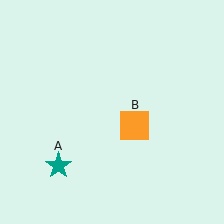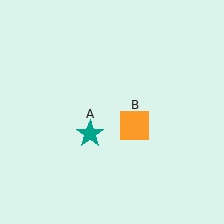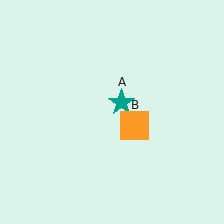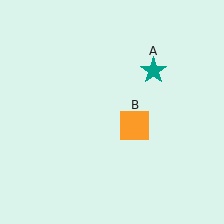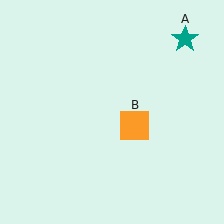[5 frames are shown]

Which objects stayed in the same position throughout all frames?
Orange square (object B) remained stationary.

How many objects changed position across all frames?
1 object changed position: teal star (object A).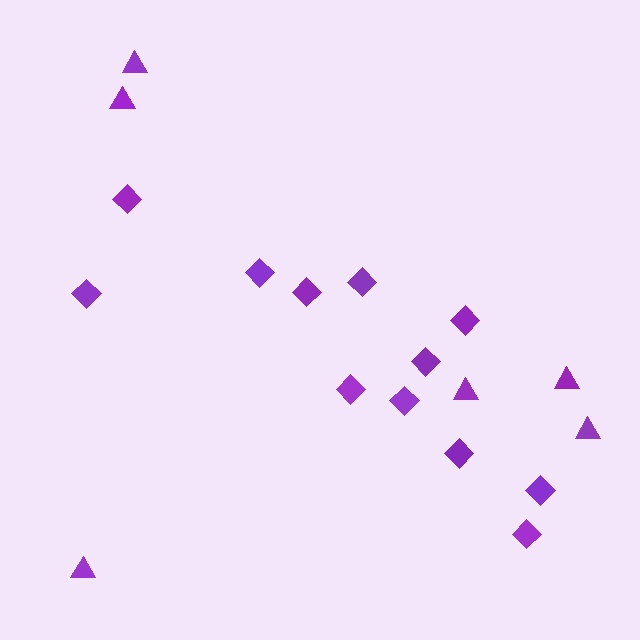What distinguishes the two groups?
There are 2 groups: one group of triangles (6) and one group of diamonds (12).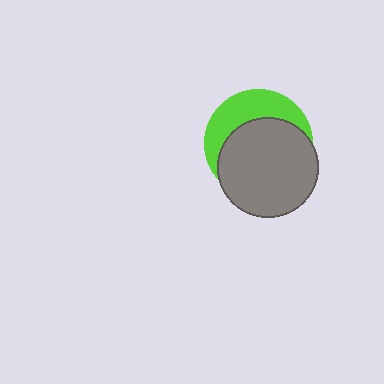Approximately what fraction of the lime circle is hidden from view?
Roughly 64% of the lime circle is hidden behind the gray circle.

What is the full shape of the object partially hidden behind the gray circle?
The partially hidden object is a lime circle.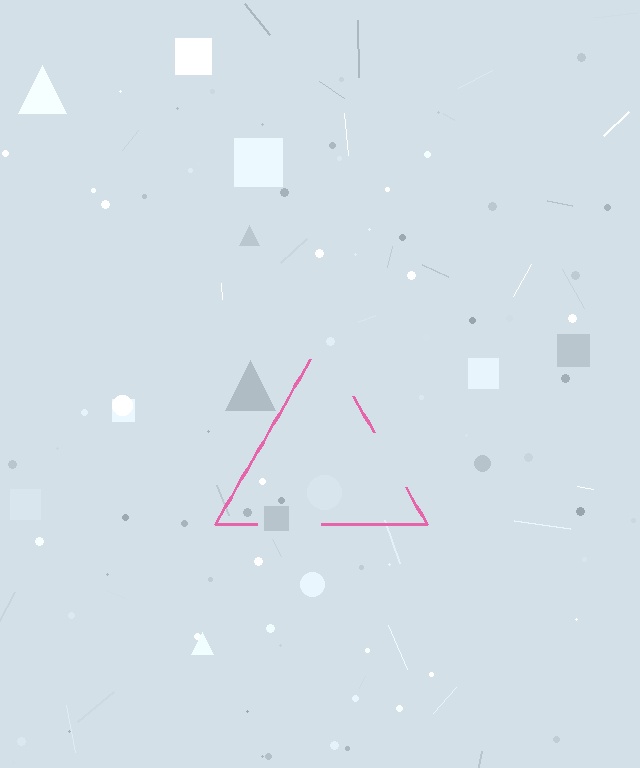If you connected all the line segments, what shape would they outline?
They would outline a triangle.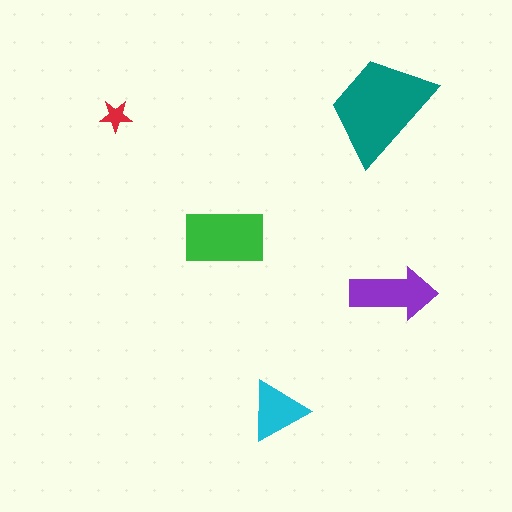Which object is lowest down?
The cyan triangle is bottommost.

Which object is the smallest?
The red star.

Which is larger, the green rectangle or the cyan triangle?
The green rectangle.